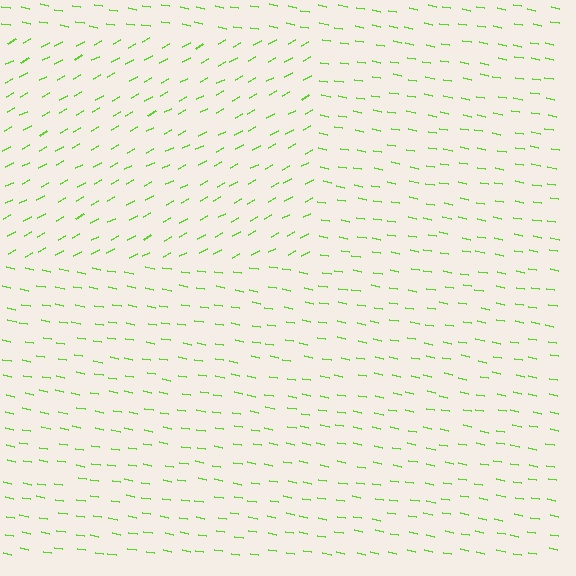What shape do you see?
I see a rectangle.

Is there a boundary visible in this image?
Yes, there is a texture boundary formed by a change in line orientation.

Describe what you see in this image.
The image is filled with small lime line segments. A rectangle region in the image has lines oriented differently from the surrounding lines, creating a visible texture boundary.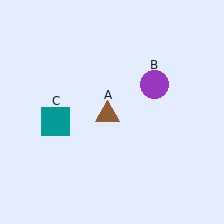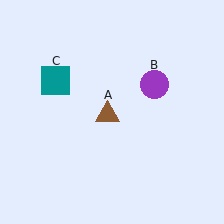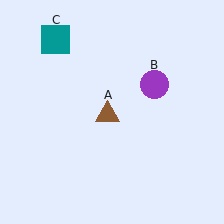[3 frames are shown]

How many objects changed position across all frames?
1 object changed position: teal square (object C).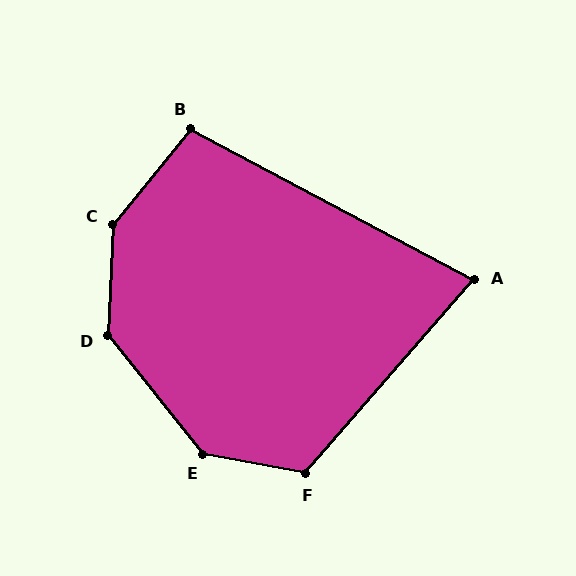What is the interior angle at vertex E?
Approximately 140 degrees (obtuse).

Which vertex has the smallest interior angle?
A, at approximately 77 degrees.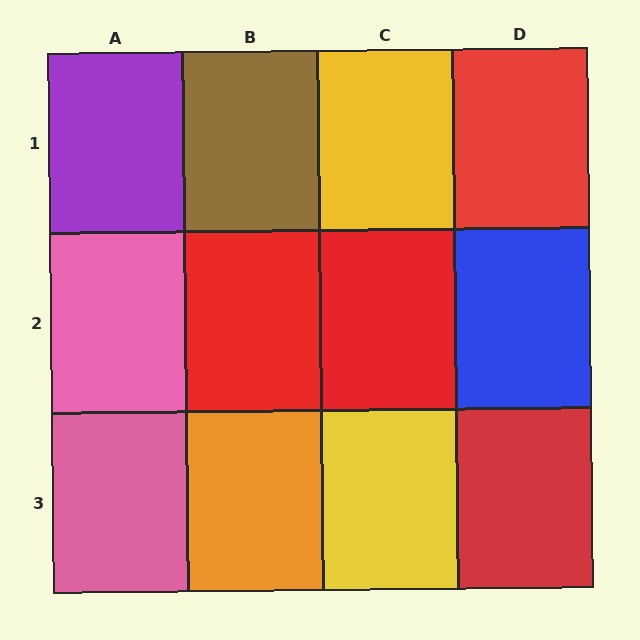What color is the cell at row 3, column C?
Yellow.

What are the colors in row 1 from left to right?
Purple, brown, yellow, red.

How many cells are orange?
1 cell is orange.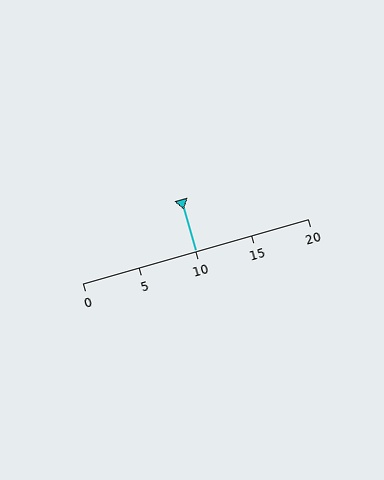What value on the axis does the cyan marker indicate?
The marker indicates approximately 10.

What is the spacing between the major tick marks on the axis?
The major ticks are spaced 5 apart.